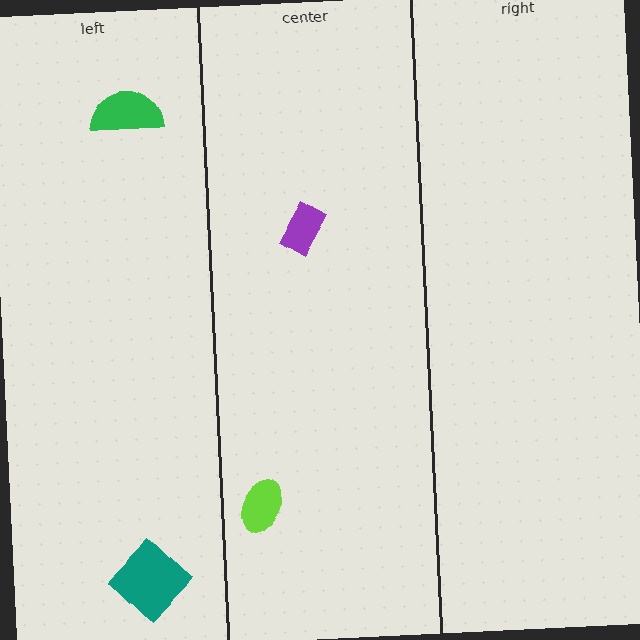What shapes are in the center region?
The purple rectangle, the lime ellipse.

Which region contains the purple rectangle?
The center region.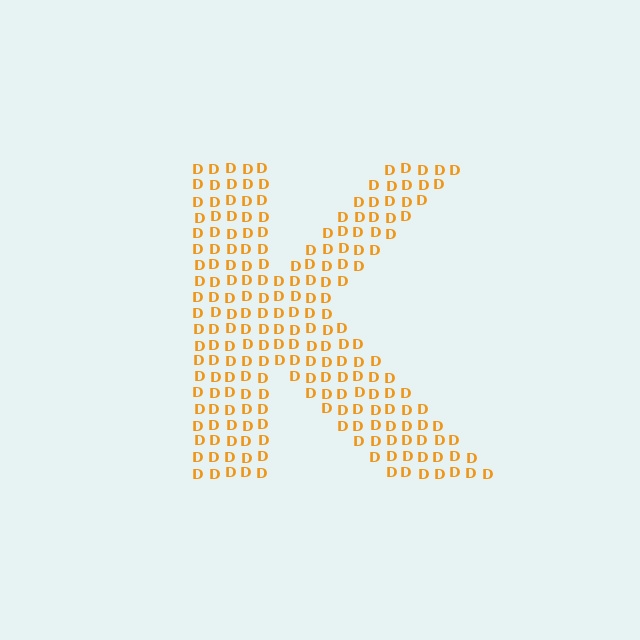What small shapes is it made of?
It is made of small letter D's.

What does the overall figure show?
The overall figure shows the letter K.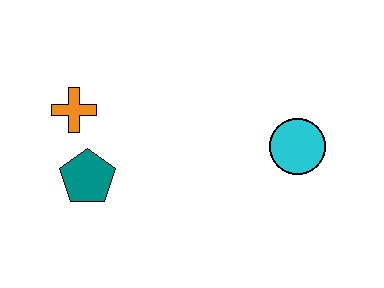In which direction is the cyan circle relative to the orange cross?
The cyan circle is to the right of the orange cross.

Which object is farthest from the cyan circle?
The orange cross is farthest from the cyan circle.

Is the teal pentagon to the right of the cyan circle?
No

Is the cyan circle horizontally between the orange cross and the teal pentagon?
No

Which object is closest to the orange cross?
The teal pentagon is closest to the orange cross.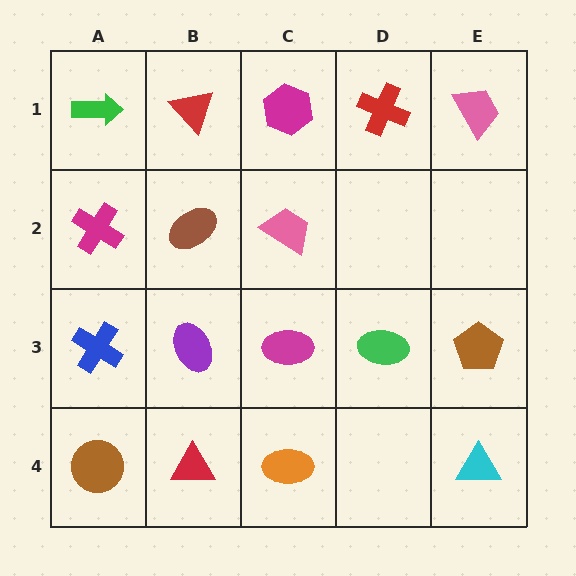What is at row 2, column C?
A pink trapezoid.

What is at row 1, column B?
A red triangle.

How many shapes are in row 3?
5 shapes.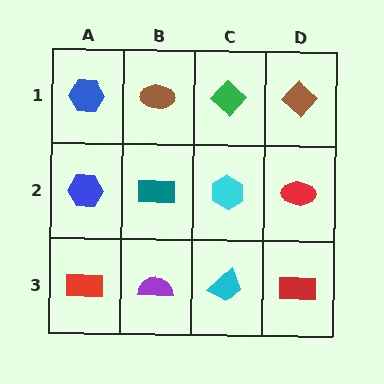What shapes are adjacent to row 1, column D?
A red ellipse (row 2, column D), a green diamond (row 1, column C).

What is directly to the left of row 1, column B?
A blue hexagon.